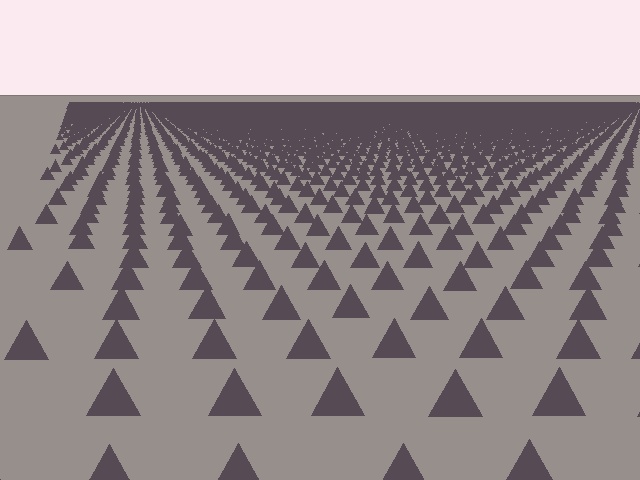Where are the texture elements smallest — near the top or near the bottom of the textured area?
Near the top.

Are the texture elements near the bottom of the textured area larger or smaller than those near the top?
Larger. Near the bottom, elements are closer to the viewer and appear at a bigger on-screen size.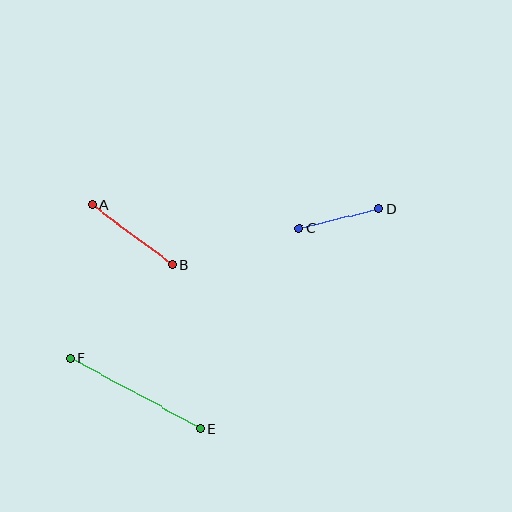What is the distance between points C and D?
The distance is approximately 82 pixels.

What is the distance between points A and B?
The distance is approximately 100 pixels.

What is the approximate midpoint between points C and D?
The midpoint is at approximately (339, 218) pixels.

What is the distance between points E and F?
The distance is approximately 148 pixels.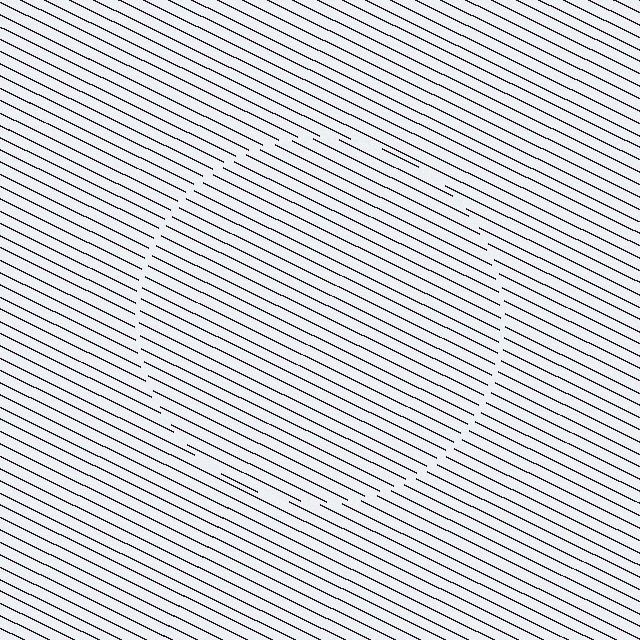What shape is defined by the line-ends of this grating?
An illusory circle. The interior of the shape contains the same grating, shifted by half a period — the contour is defined by the phase discontinuity where line-ends from the inner and outer gratings abut.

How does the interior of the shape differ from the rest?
The interior of the shape contains the same grating, shifted by half a period — the contour is defined by the phase discontinuity where line-ends from the inner and outer gratings abut.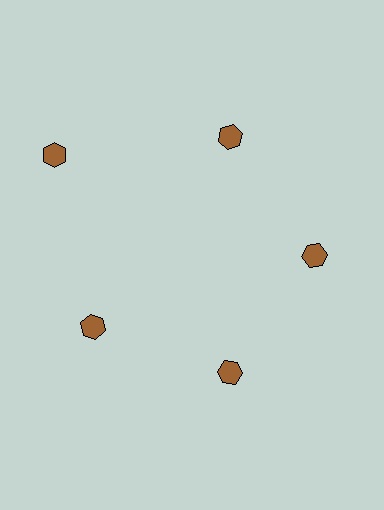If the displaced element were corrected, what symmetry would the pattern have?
It would have 5-fold rotational symmetry — the pattern would map onto itself every 72 degrees.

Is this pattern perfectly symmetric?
No. The 5 brown hexagons are arranged in a ring, but one element near the 10 o'clock position is pushed outward from the center, breaking the 5-fold rotational symmetry.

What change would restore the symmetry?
The symmetry would be restored by moving it inward, back onto the ring so that all 5 hexagons sit at equal angles and equal distance from the center.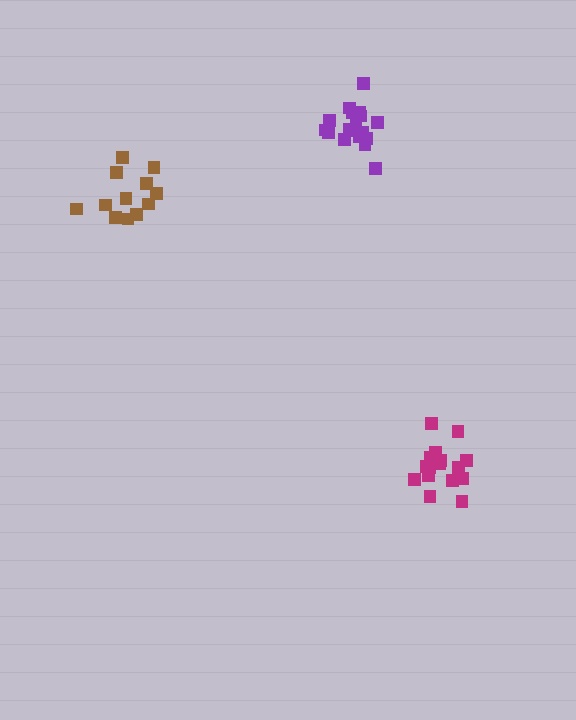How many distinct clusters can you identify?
There are 3 distinct clusters.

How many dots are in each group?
Group 1: 16 dots, Group 2: 12 dots, Group 3: 18 dots (46 total).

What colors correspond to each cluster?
The clusters are colored: magenta, brown, purple.